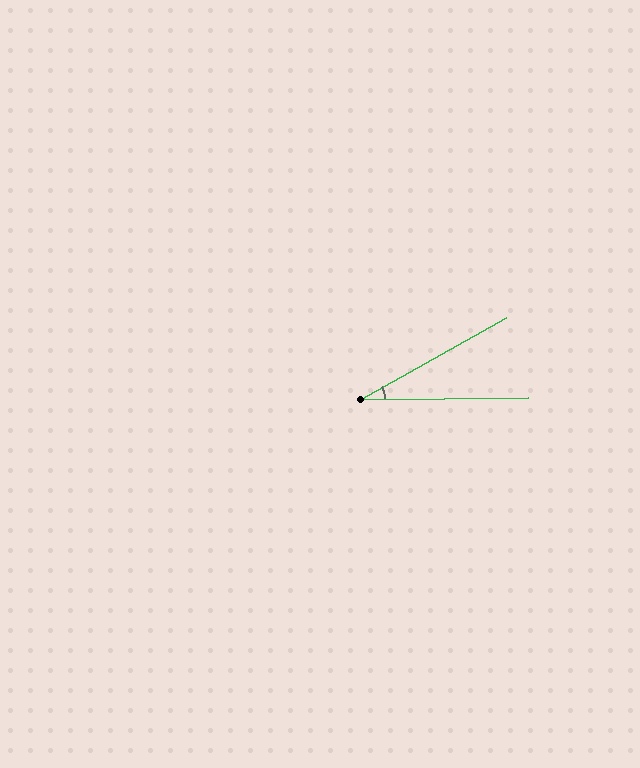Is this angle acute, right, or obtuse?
It is acute.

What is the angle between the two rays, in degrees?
Approximately 29 degrees.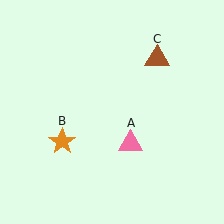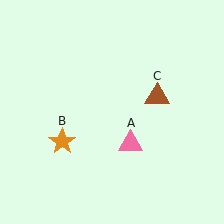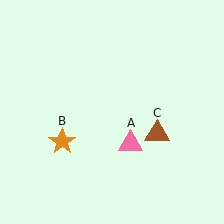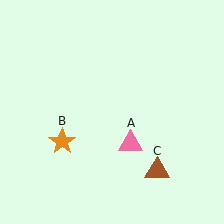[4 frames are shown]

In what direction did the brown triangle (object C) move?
The brown triangle (object C) moved down.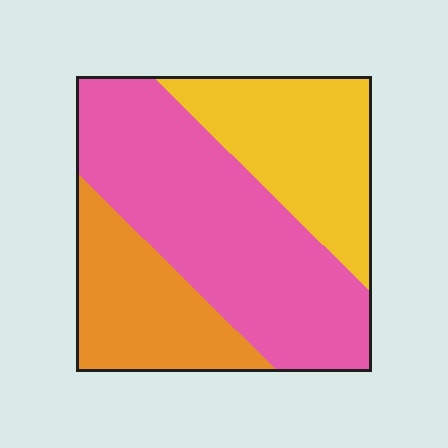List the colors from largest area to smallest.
From largest to smallest: pink, yellow, orange.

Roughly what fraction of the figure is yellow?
Yellow covers roughly 25% of the figure.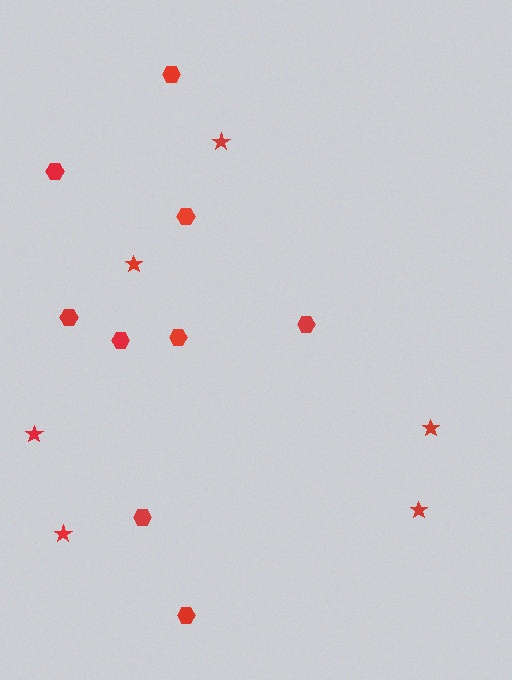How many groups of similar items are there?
There are 2 groups: one group of stars (6) and one group of hexagons (9).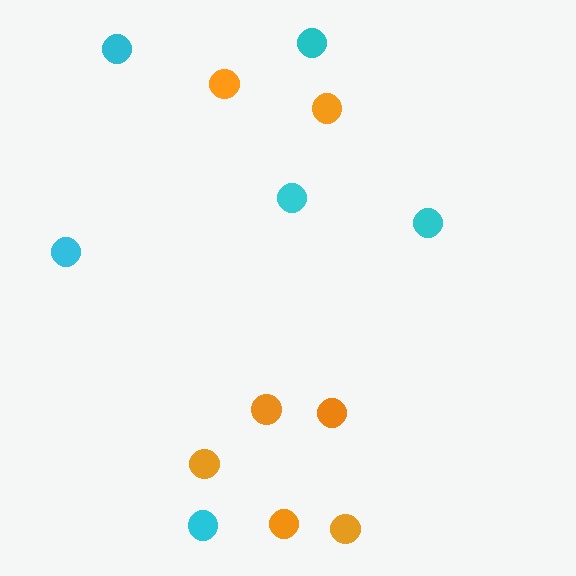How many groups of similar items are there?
There are 2 groups: one group of orange circles (7) and one group of cyan circles (6).